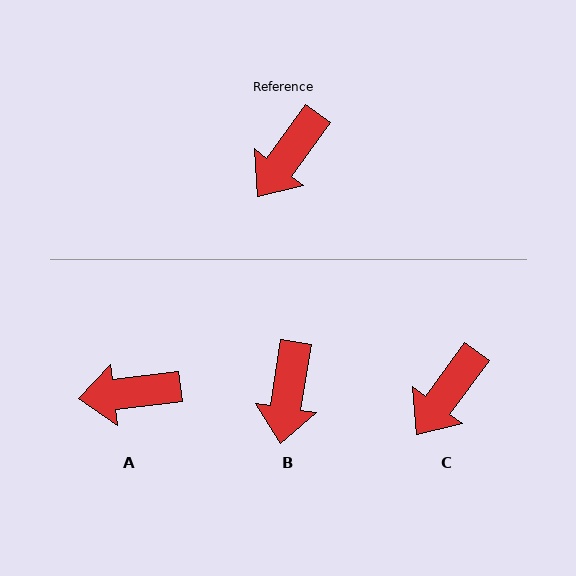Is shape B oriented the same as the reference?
No, it is off by about 27 degrees.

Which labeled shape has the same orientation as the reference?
C.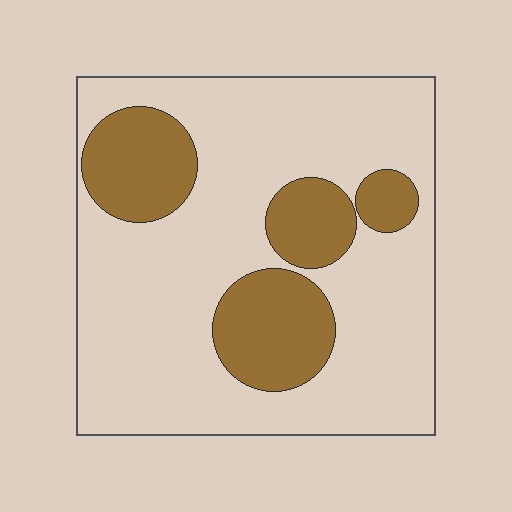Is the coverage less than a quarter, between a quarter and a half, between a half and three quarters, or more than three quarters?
Between a quarter and a half.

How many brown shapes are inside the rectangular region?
4.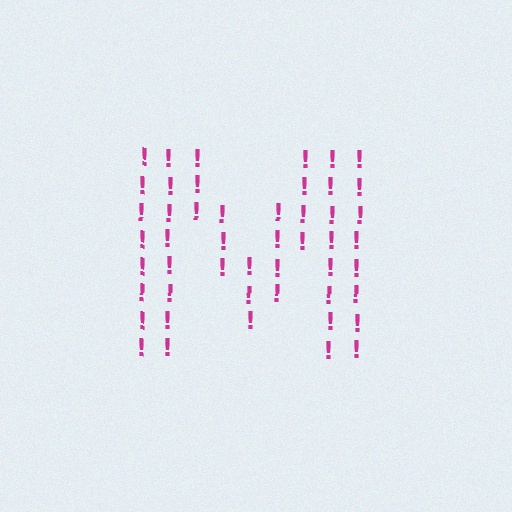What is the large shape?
The large shape is the letter M.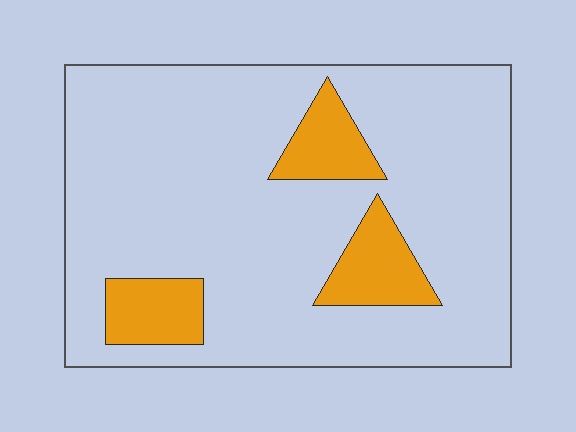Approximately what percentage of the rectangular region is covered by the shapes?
Approximately 15%.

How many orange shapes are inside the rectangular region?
3.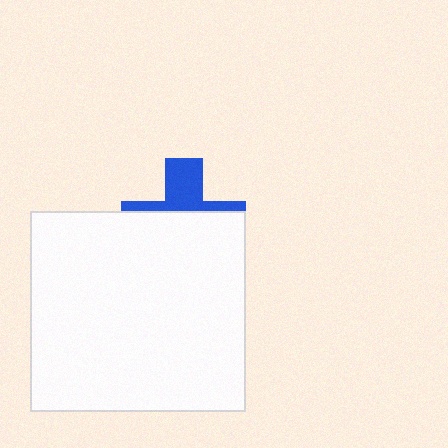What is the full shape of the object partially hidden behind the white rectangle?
The partially hidden object is a blue cross.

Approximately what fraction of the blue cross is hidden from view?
Roughly 64% of the blue cross is hidden behind the white rectangle.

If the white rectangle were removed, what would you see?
You would see the complete blue cross.